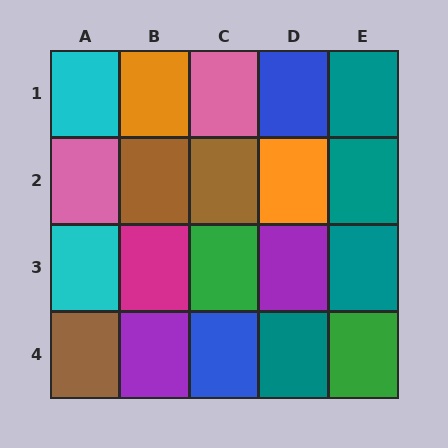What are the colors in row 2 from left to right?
Pink, brown, brown, orange, teal.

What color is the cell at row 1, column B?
Orange.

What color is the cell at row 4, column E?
Green.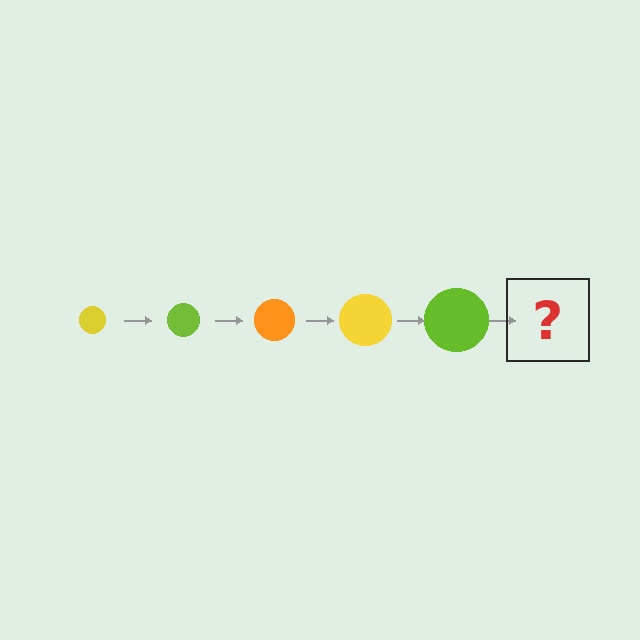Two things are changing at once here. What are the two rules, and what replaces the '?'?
The two rules are that the circle grows larger each step and the color cycles through yellow, lime, and orange. The '?' should be an orange circle, larger than the previous one.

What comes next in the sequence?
The next element should be an orange circle, larger than the previous one.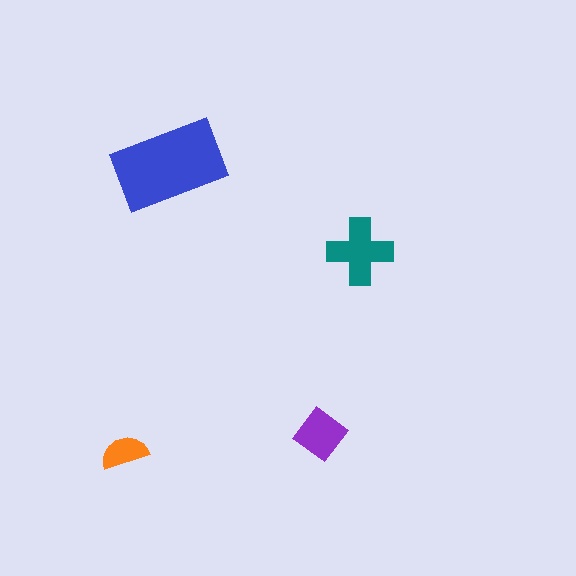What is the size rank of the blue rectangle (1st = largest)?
1st.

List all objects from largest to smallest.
The blue rectangle, the teal cross, the purple diamond, the orange semicircle.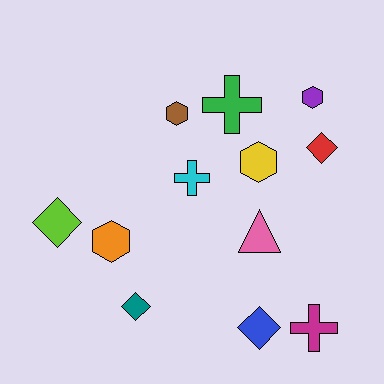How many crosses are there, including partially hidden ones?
There are 3 crosses.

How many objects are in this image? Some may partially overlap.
There are 12 objects.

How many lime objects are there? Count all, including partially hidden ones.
There is 1 lime object.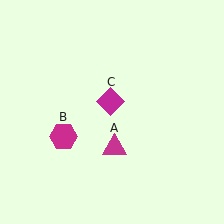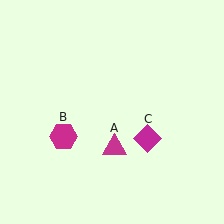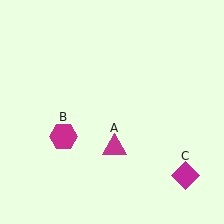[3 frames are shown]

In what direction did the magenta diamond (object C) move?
The magenta diamond (object C) moved down and to the right.